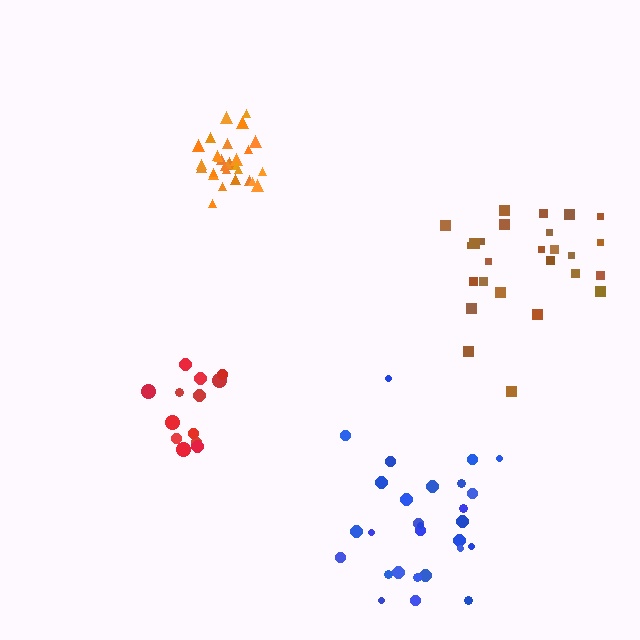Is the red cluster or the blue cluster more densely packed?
Red.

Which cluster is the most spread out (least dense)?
Blue.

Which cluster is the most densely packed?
Orange.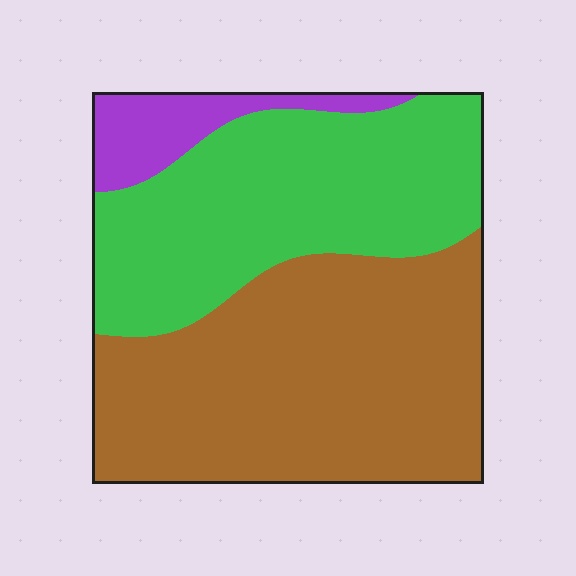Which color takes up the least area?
Purple, at roughly 10%.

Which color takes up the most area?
Brown, at roughly 50%.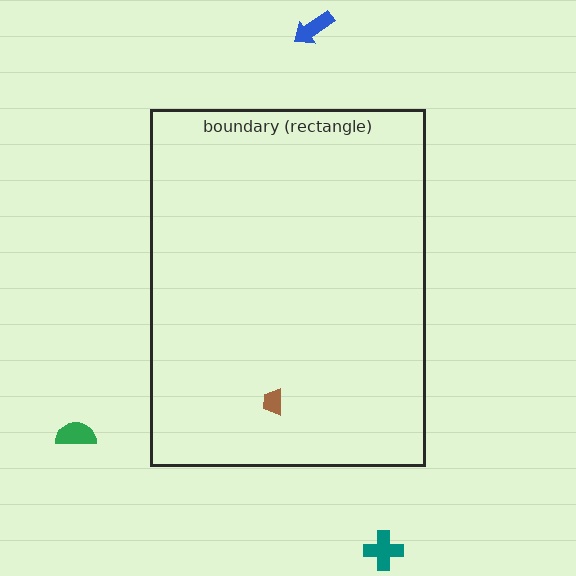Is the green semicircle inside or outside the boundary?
Outside.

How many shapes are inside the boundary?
1 inside, 3 outside.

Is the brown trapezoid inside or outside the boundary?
Inside.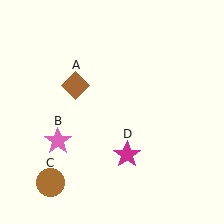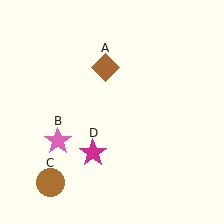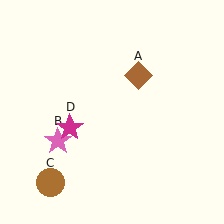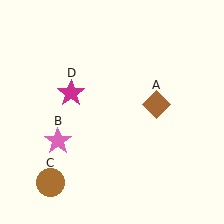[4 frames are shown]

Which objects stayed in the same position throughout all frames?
Pink star (object B) and brown circle (object C) remained stationary.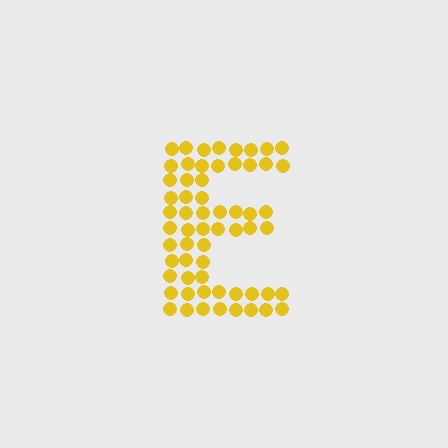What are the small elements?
The small elements are circles.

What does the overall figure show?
The overall figure shows the letter E.